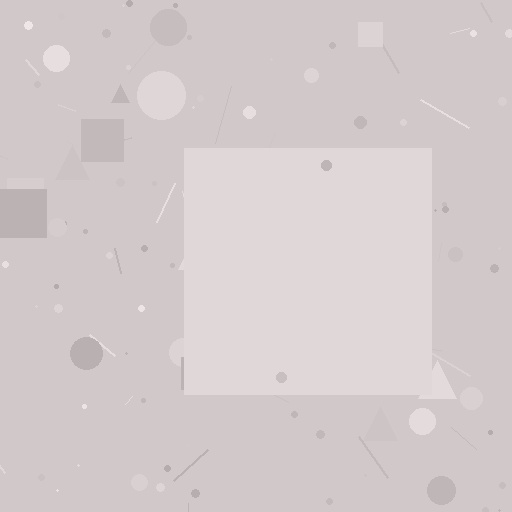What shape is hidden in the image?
A square is hidden in the image.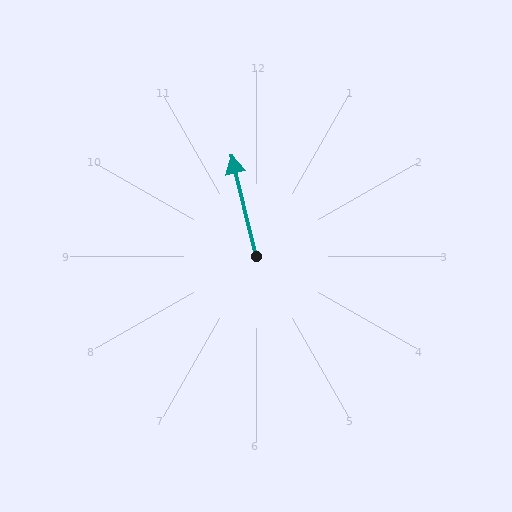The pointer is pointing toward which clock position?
Roughly 12 o'clock.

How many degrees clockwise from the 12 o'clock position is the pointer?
Approximately 346 degrees.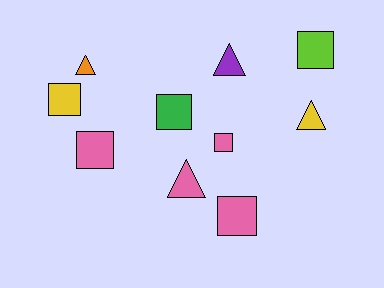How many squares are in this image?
There are 6 squares.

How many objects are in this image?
There are 10 objects.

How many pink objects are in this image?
There are 4 pink objects.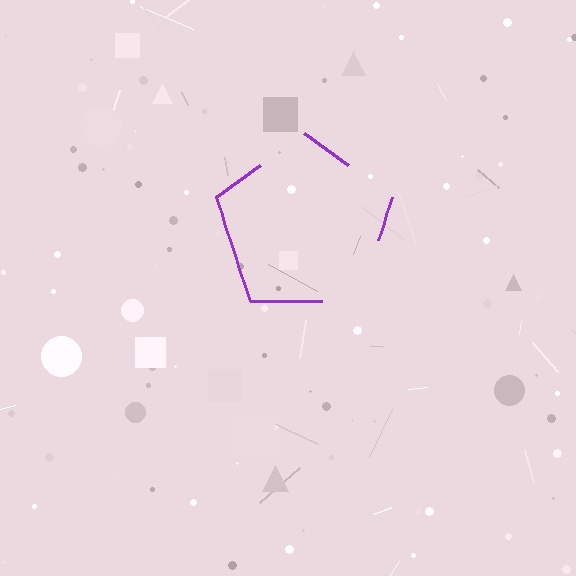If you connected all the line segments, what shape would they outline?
They would outline a pentagon.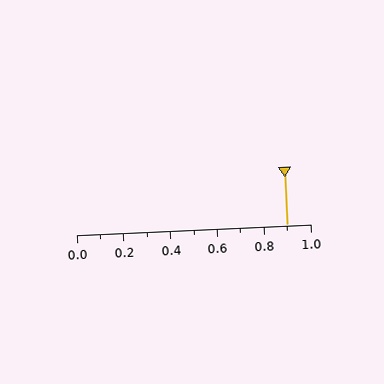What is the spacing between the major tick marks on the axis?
The major ticks are spaced 0.2 apart.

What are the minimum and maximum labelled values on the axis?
The axis runs from 0.0 to 1.0.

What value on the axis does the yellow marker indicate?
The marker indicates approximately 0.9.